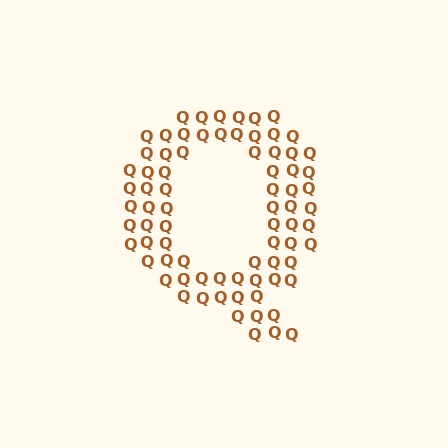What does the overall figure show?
The overall figure shows the letter Q.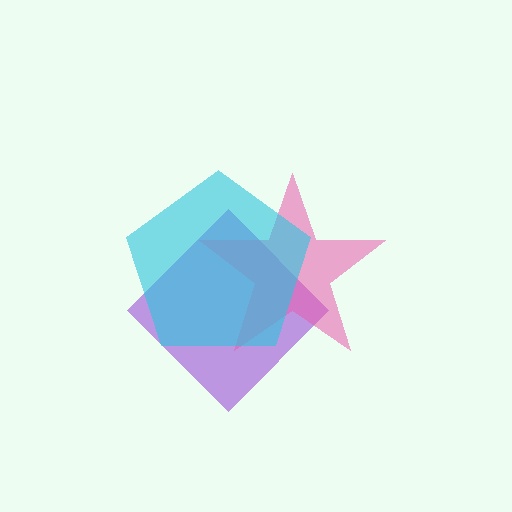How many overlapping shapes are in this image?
There are 3 overlapping shapes in the image.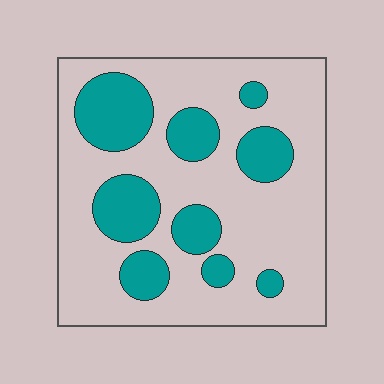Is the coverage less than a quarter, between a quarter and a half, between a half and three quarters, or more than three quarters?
Between a quarter and a half.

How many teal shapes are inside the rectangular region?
9.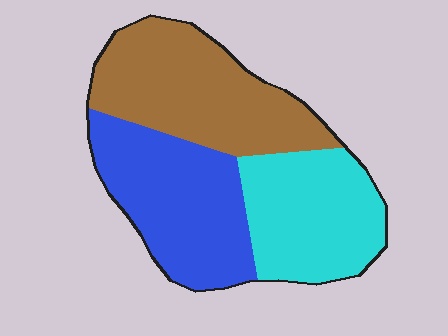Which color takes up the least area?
Cyan, at roughly 30%.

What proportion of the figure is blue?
Blue takes up about one third (1/3) of the figure.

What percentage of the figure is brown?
Brown takes up about three eighths (3/8) of the figure.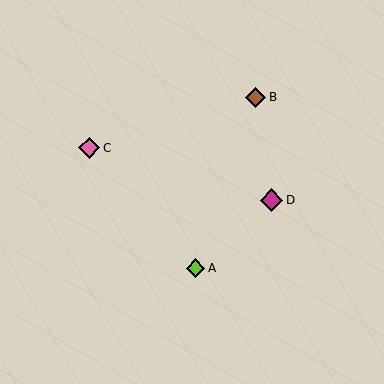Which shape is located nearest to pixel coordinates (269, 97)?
The brown diamond (labeled B) at (255, 97) is nearest to that location.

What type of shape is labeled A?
Shape A is a lime diamond.